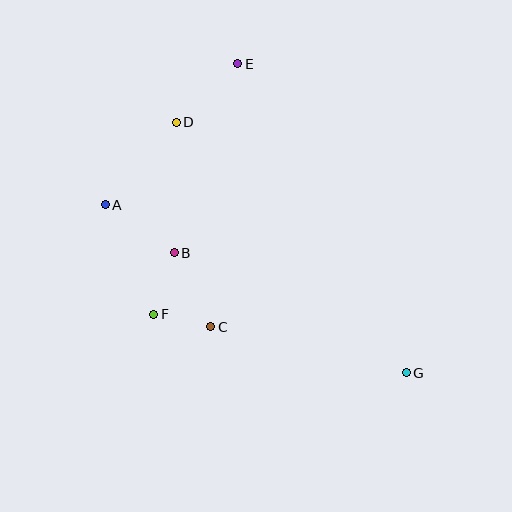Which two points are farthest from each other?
Points E and G are farthest from each other.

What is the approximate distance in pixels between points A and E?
The distance between A and E is approximately 194 pixels.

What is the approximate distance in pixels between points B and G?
The distance between B and G is approximately 261 pixels.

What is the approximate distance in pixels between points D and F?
The distance between D and F is approximately 193 pixels.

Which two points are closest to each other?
Points C and F are closest to each other.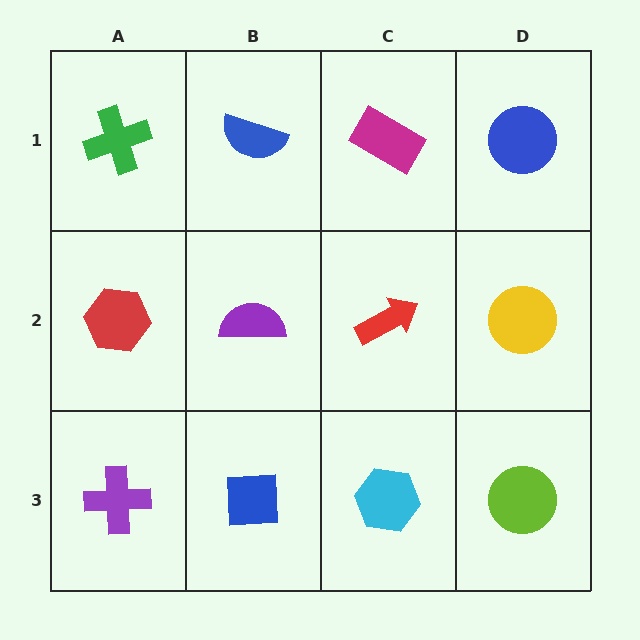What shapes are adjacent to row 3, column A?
A red hexagon (row 2, column A), a blue square (row 3, column B).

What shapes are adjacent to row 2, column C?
A magenta rectangle (row 1, column C), a cyan hexagon (row 3, column C), a purple semicircle (row 2, column B), a yellow circle (row 2, column D).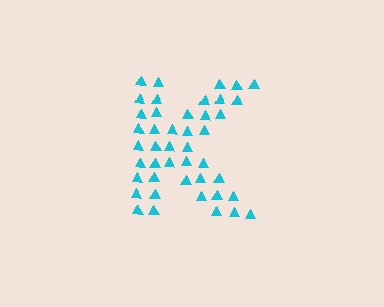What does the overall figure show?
The overall figure shows the letter K.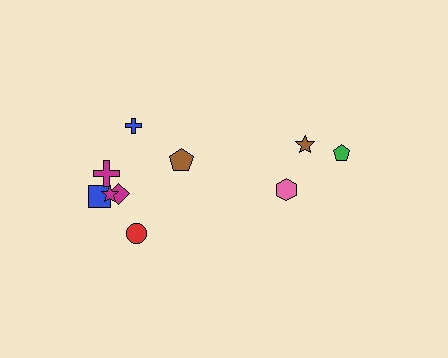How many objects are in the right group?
There are 3 objects.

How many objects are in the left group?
There are 7 objects.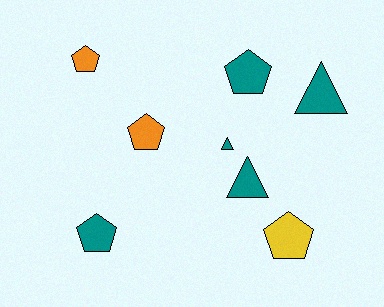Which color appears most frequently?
Teal, with 5 objects.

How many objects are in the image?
There are 8 objects.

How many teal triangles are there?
There are 3 teal triangles.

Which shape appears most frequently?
Pentagon, with 5 objects.